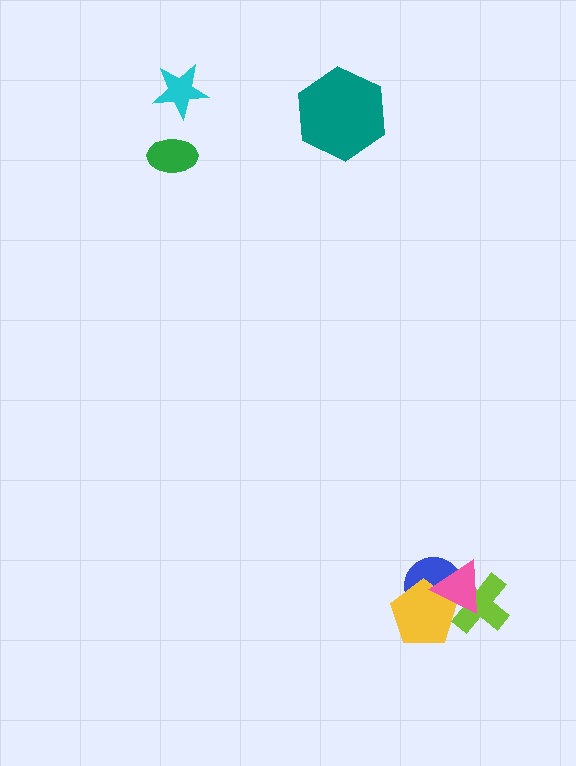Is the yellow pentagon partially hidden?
Yes, it is partially covered by another shape.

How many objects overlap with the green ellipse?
0 objects overlap with the green ellipse.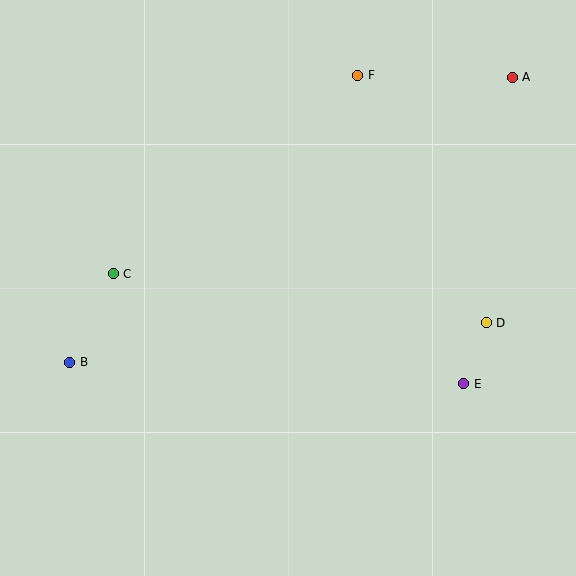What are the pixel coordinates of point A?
Point A is at (512, 77).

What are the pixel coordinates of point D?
Point D is at (486, 323).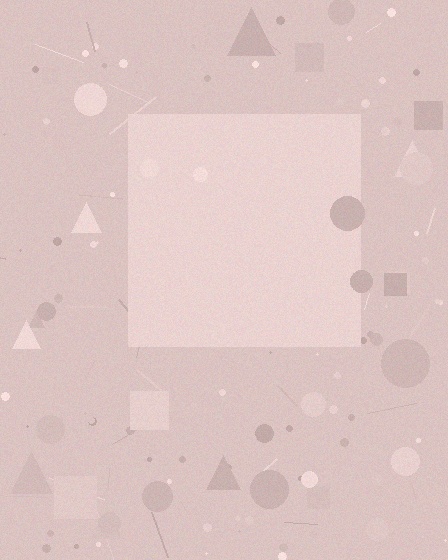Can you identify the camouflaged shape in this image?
The camouflaged shape is a square.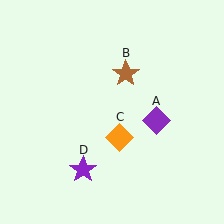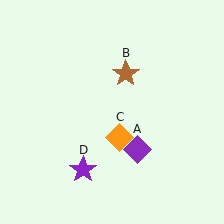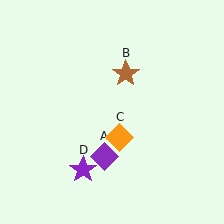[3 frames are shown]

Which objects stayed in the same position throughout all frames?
Brown star (object B) and orange diamond (object C) and purple star (object D) remained stationary.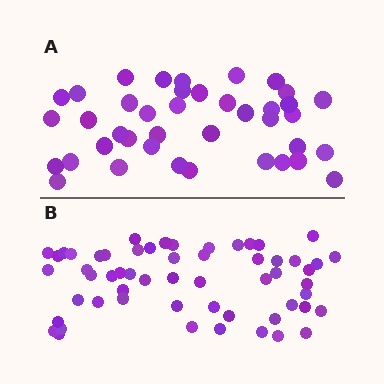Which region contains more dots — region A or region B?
Region B (the bottom region) has more dots.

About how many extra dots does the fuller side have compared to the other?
Region B has approximately 15 more dots than region A.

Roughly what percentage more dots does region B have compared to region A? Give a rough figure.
About 40% more.